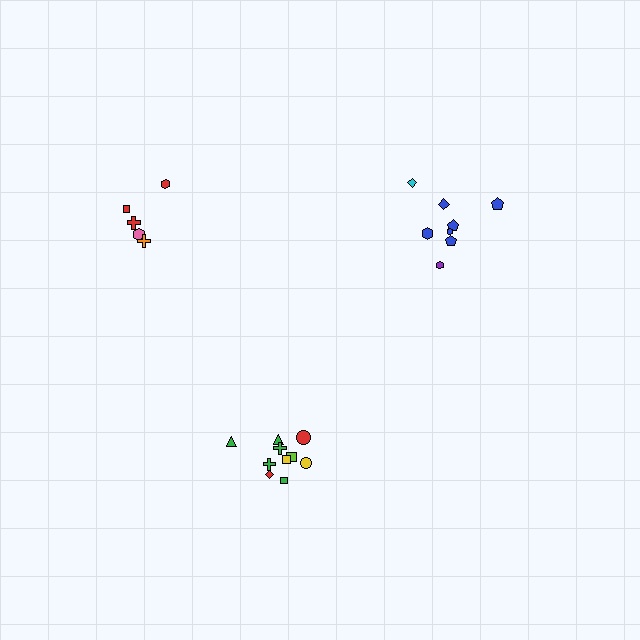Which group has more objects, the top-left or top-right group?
The top-right group.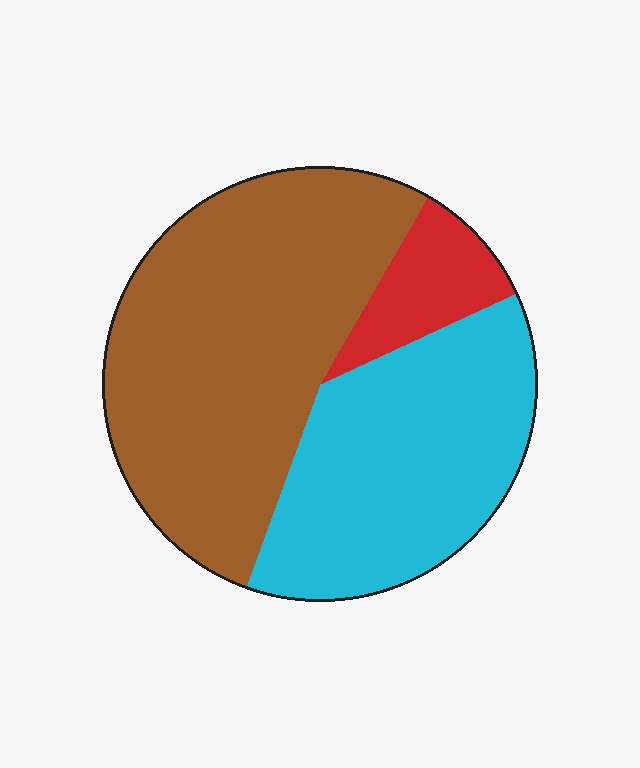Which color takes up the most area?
Brown, at roughly 55%.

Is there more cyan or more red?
Cyan.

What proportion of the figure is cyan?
Cyan covers around 35% of the figure.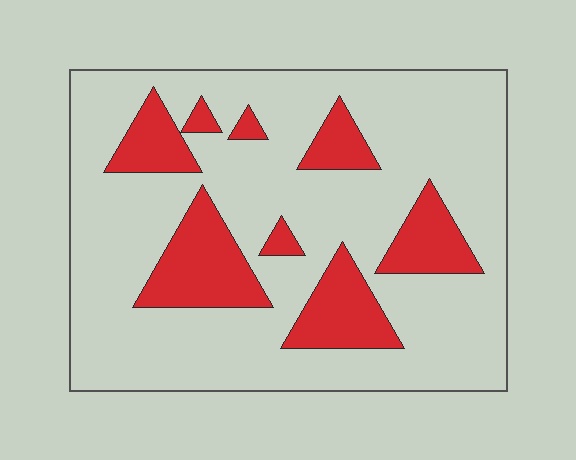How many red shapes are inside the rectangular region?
8.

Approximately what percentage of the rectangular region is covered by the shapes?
Approximately 20%.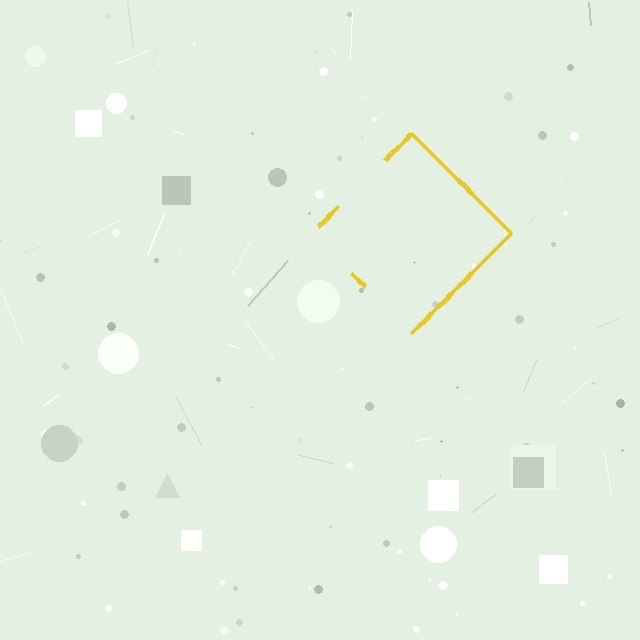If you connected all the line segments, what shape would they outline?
They would outline a diamond.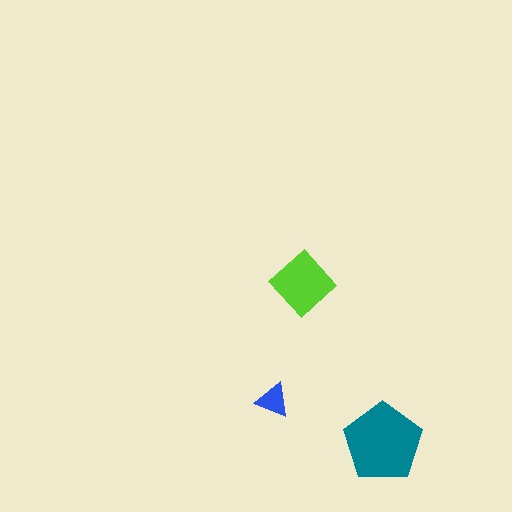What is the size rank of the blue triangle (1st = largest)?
3rd.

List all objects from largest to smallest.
The teal pentagon, the lime diamond, the blue triangle.